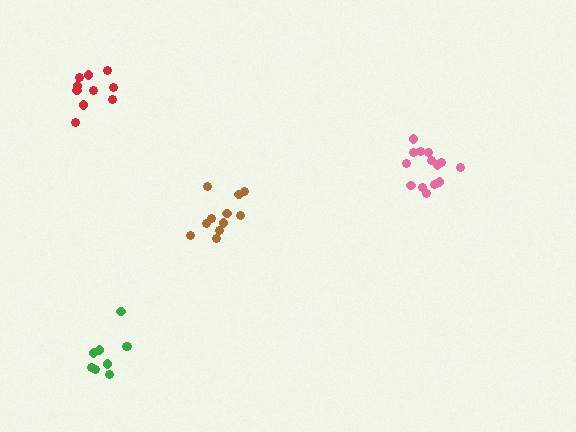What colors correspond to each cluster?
The clusters are colored: red, brown, pink, green.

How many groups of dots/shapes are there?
There are 4 groups.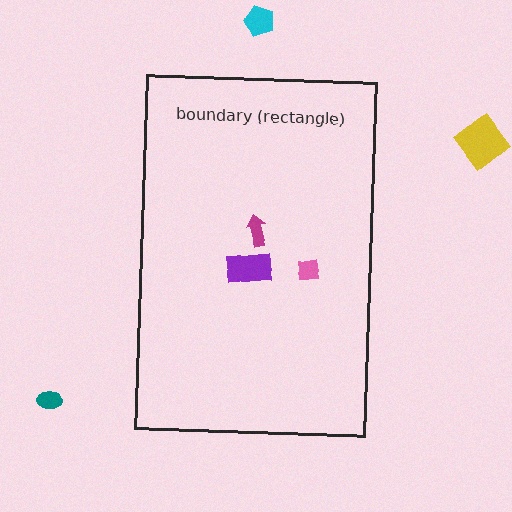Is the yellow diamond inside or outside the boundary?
Outside.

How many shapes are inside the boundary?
3 inside, 3 outside.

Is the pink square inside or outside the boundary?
Inside.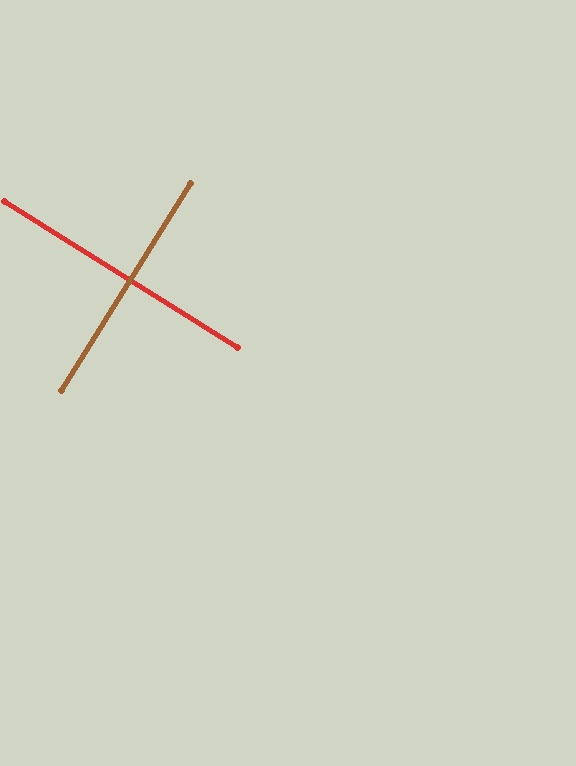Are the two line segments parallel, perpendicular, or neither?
Perpendicular — they meet at approximately 90°.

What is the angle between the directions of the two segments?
Approximately 90 degrees.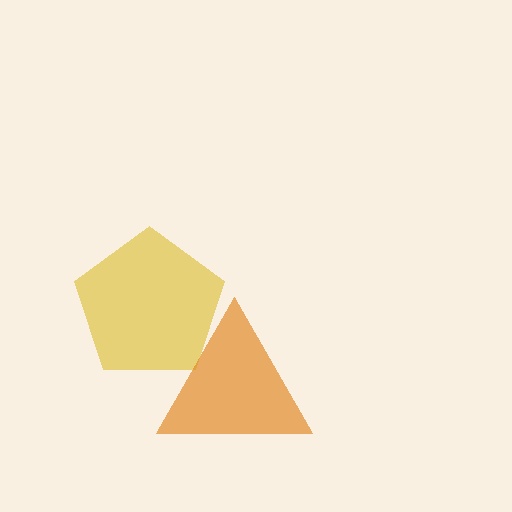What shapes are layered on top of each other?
The layered shapes are: a yellow pentagon, an orange triangle.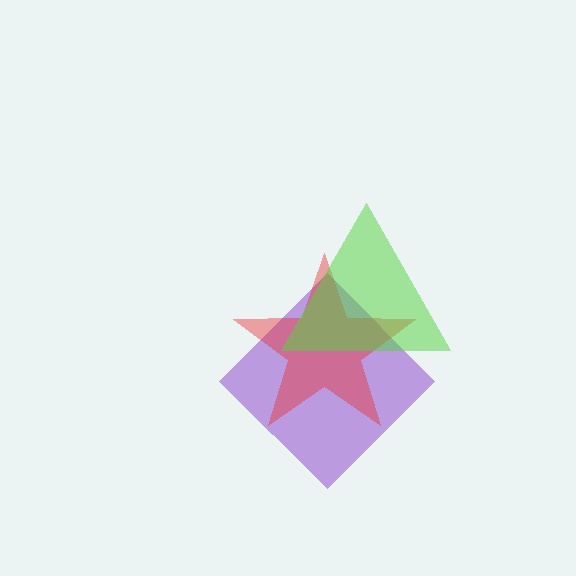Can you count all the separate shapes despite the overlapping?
Yes, there are 3 separate shapes.